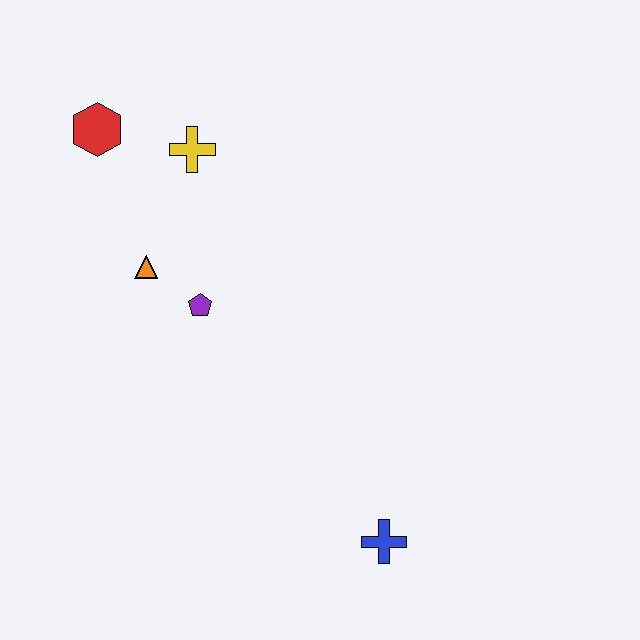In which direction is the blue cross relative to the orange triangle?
The blue cross is below the orange triangle.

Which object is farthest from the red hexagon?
The blue cross is farthest from the red hexagon.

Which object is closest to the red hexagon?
The yellow cross is closest to the red hexagon.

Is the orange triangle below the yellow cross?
Yes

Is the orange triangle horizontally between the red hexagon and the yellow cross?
Yes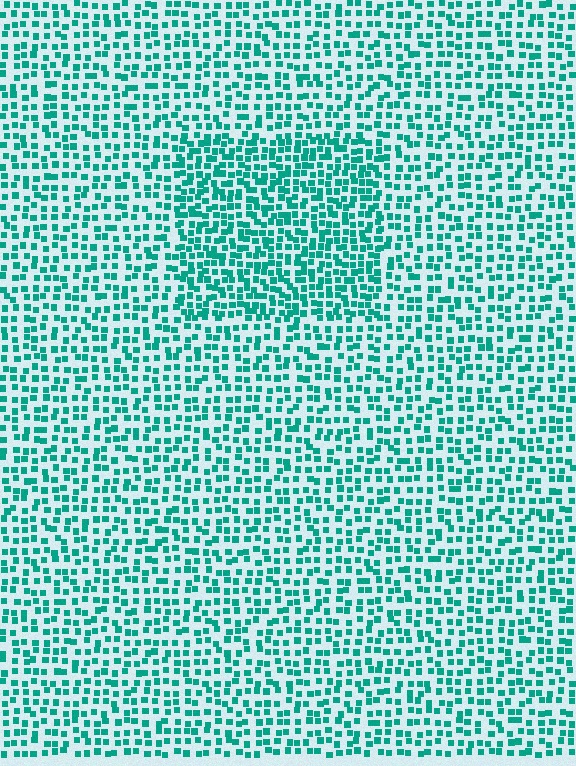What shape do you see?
I see a rectangle.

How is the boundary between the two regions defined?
The boundary is defined by a change in element density (approximately 1.5x ratio). All elements are the same color, size, and shape.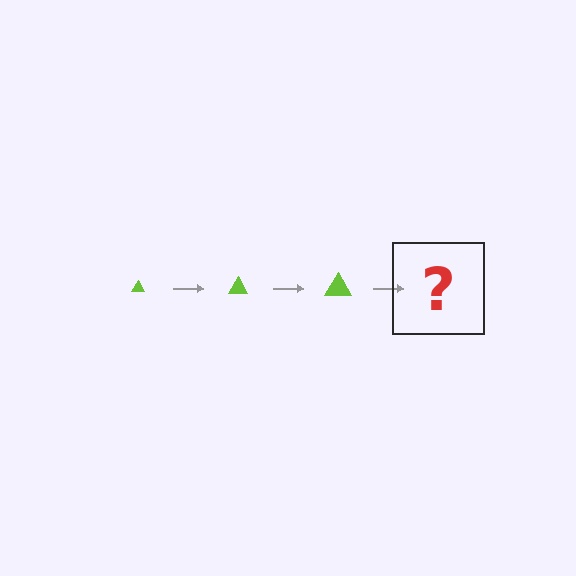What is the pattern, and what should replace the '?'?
The pattern is that the triangle gets progressively larger each step. The '?' should be a lime triangle, larger than the previous one.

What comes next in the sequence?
The next element should be a lime triangle, larger than the previous one.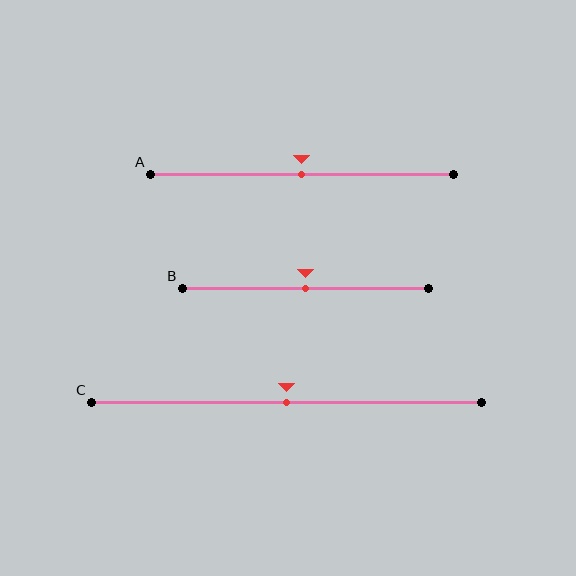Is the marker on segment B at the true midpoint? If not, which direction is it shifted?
Yes, the marker on segment B is at the true midpoint.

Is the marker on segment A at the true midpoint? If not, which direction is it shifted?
Yes, the marker on segment A is at the true midpoint.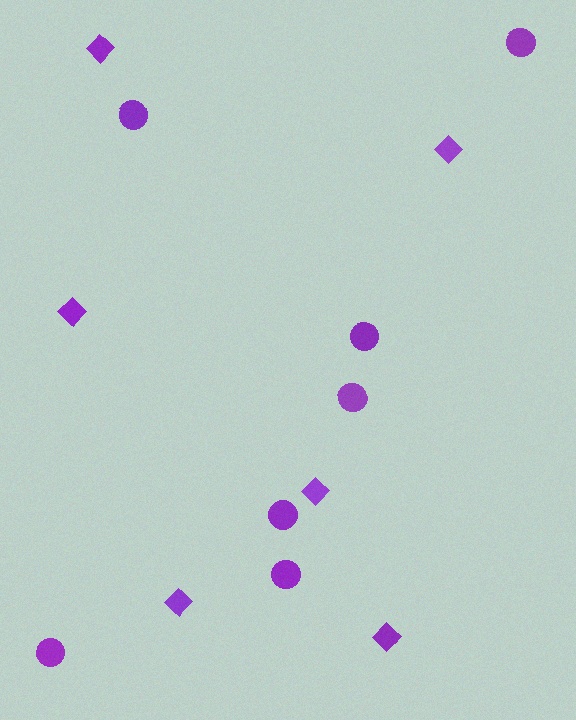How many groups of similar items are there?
There are 2 groups: one group of diamonds (6) and one group of circles (7).